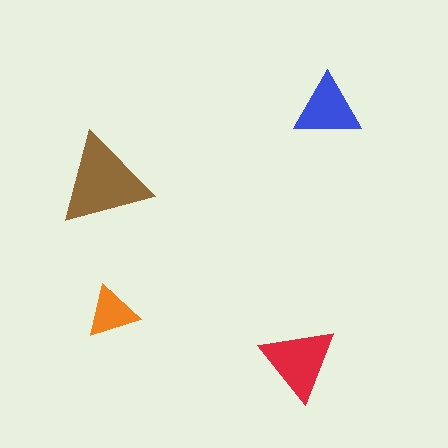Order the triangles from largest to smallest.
the brown one, the red one, the blue one, the orange one.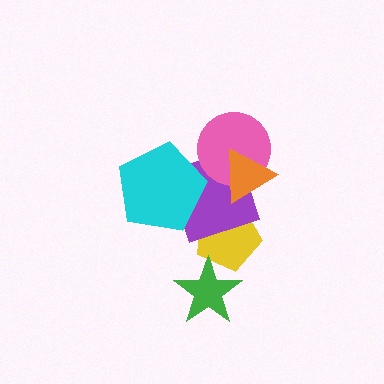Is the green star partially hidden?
No, no other shape covers it.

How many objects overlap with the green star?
1 object overlaps with the green star.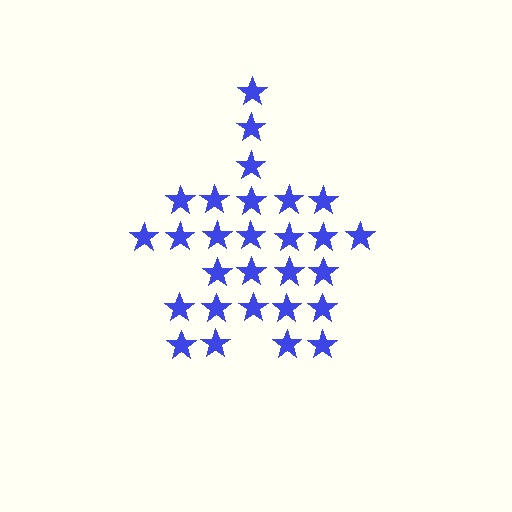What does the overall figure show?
The overall figure shows a star.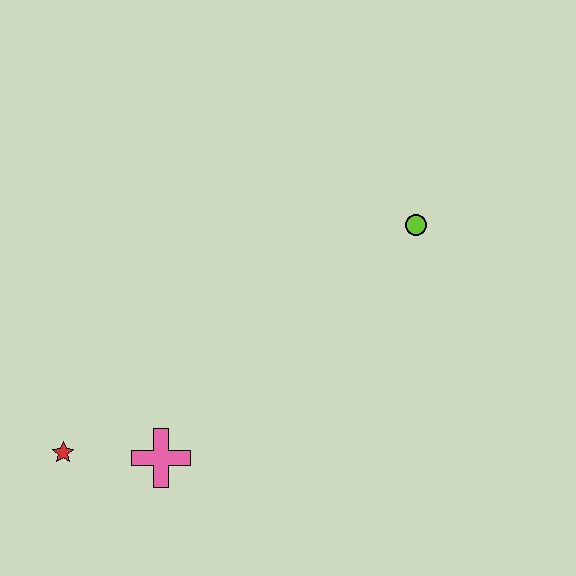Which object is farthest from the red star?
The lime circle is farthest from the red star.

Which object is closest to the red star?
The pink cross is closest to the red star.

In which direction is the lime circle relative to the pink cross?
The lime circle is to the right of the pink cross.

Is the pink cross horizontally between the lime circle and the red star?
Yes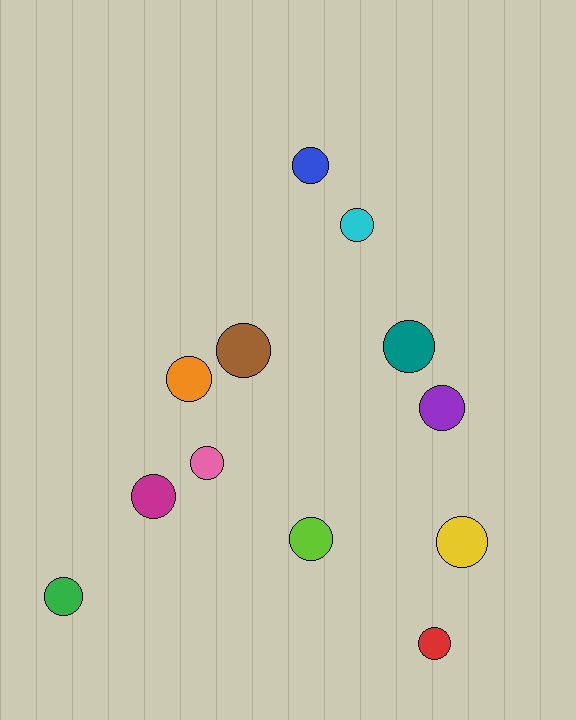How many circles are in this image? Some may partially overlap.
There are 12 circles.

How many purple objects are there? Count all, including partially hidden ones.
There is 1 purple object.